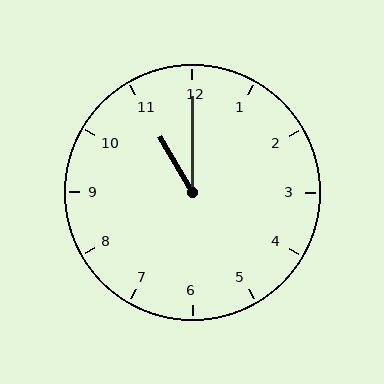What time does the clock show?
11:00.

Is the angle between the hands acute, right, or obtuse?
It is acute.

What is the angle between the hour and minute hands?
Approximately 30 degrees.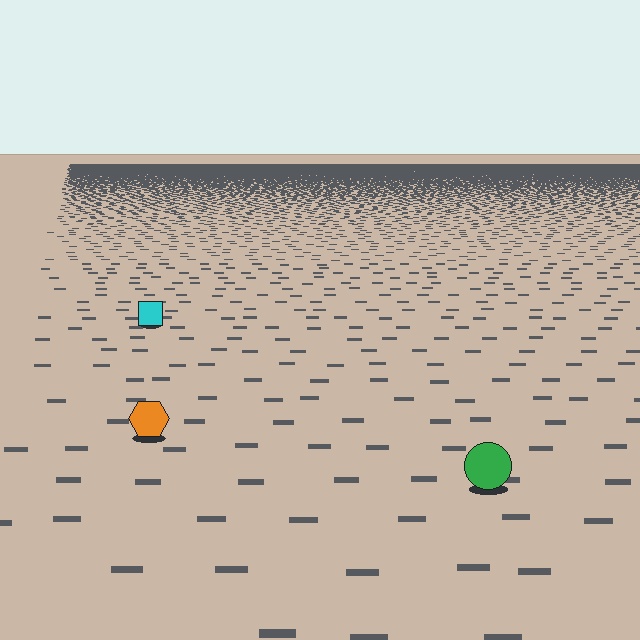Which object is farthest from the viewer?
The cyan square is farthest from the viewer. It appears smaller and the ground texture around it is denser.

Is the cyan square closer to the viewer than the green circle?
No. The green circle is closer — you can tell from the texture gradient: the ground texture is coarser near it.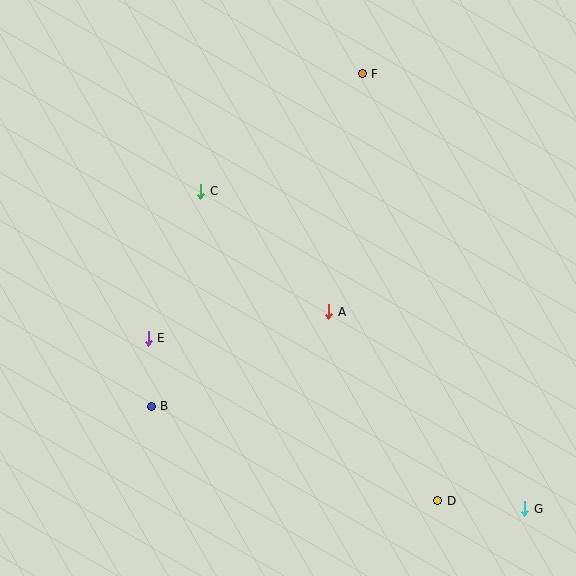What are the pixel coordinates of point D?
Point D is at (438, 501).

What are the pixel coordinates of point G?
Point G is at (525, 509).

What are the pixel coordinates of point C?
Point C is at (201, 191).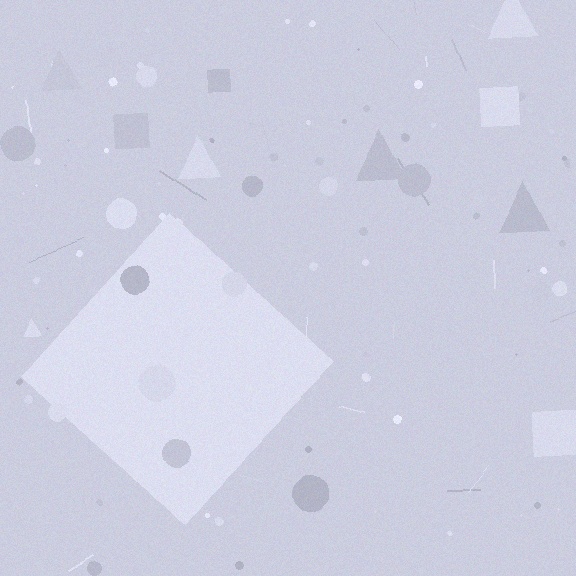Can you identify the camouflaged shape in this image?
The camouflaged shape is a diamond.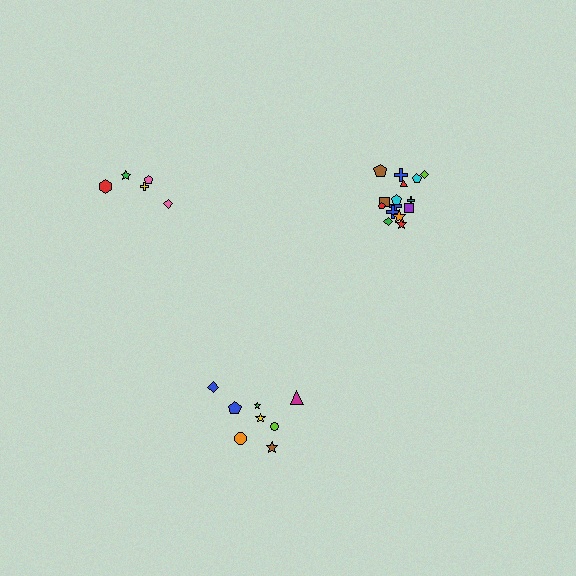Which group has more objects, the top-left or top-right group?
The top-right group.